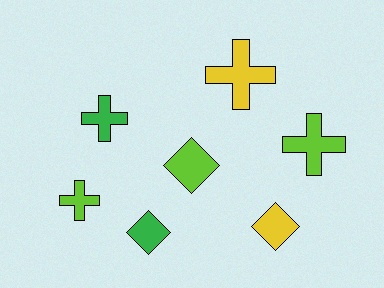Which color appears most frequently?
Lime, with 3 objects.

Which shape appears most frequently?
Cross, with 4 objects.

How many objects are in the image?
There are 7 objects.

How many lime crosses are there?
There are 2 lime crosses.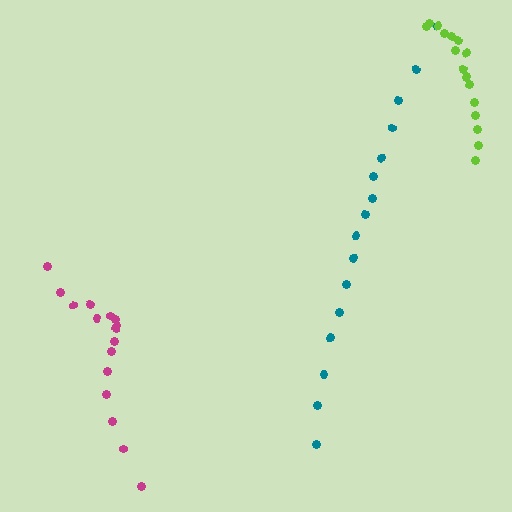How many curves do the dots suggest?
There are 3 distinct paths.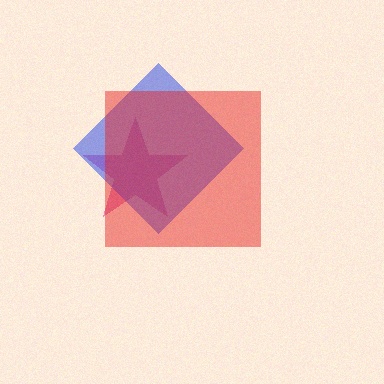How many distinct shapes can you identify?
There are 3 distinct shapes: a pink star, a blue diamond, a red square.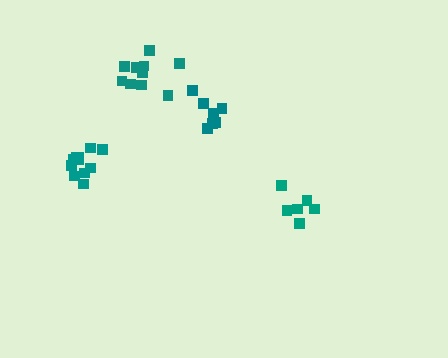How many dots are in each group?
Group 1: 10 dots, Group 2: 11 dots, Group 3: 6 dots, Group 4: 7 dots (34 total).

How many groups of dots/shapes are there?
There are 4 groups.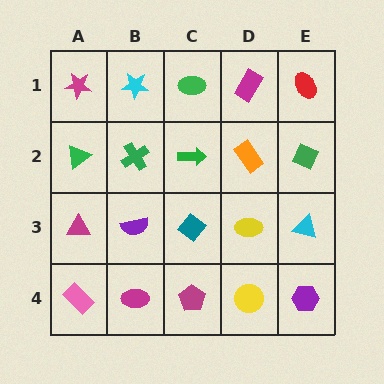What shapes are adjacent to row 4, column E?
A cyan triangle (row 3, column E), a yellow circle (row 4, column D).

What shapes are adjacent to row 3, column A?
A green triangle (row 2, column A), a pink rectangle (row 4, column A), a purple semicircle (row 3, column B).